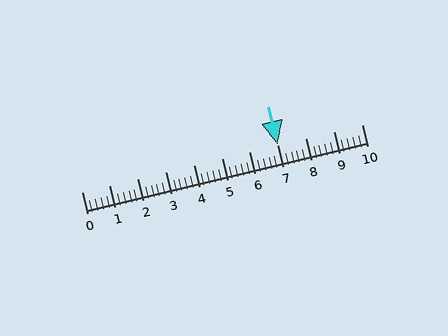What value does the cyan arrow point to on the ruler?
The cyan arrow points to approximately 7.0.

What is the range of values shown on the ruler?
The ruler shows values from 0 to 10.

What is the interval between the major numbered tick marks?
The major tick marks are spaced 1 units apart.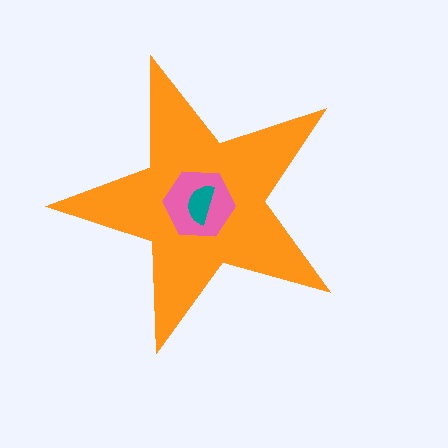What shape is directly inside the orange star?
The pink hexagon.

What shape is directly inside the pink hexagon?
The teal semicircle.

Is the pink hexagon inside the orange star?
Yes.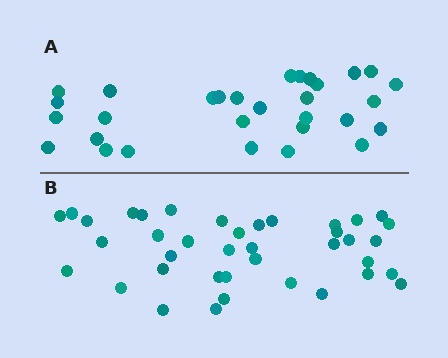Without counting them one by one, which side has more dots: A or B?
Region B (the bottom region) has more dots.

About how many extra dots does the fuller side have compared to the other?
Region B has roughly 8 or so more dots than region A.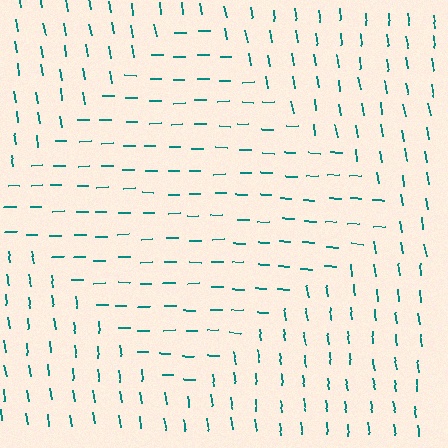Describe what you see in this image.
The image is filled with small teal line segments. A diamond region in the image has lines oriented differently from the surrounding lines, creating a visible texture boundary.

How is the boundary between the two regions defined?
The boundary is defined purely by a change in line orientation (approximately 82 degrees difference). All lines are the same color and thickness.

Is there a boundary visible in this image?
Yes, there is a texture boundary formed by a change in line orientation.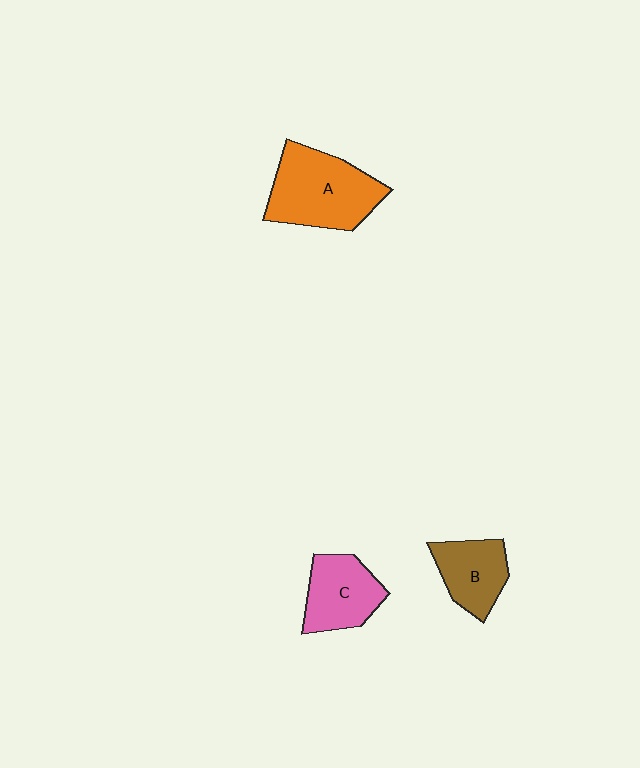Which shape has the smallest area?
Shape B (brown).